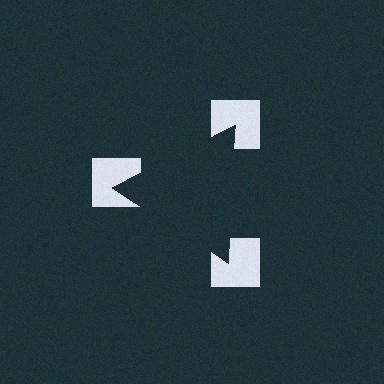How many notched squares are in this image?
There are 3 — one at each vertex of the illusory triangle.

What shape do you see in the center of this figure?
An illusory triangle — its edges are inferred from the aligned wedge cuts in the notched squares, not physically drawn.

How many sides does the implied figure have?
3 sides.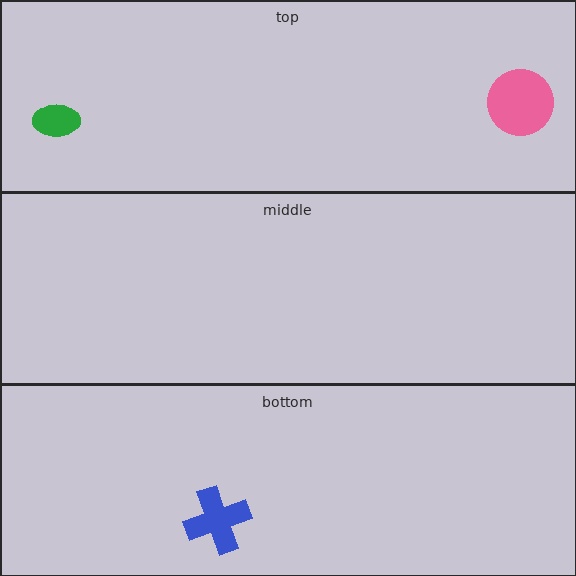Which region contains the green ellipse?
The top region.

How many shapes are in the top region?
2.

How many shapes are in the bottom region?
1.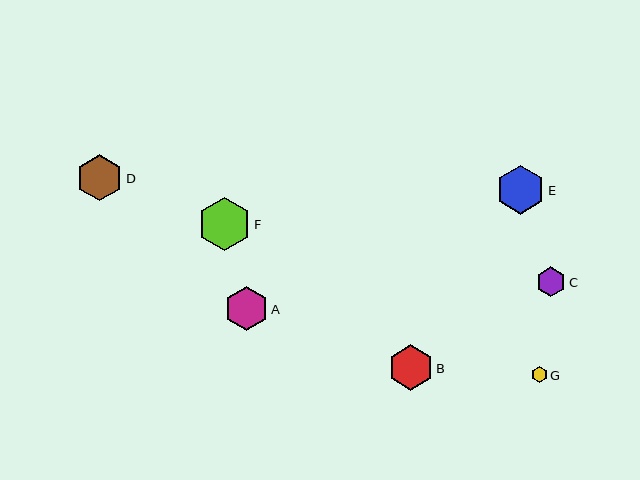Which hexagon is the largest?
Hexagon F is the largest with a size of approximately 53 pixels.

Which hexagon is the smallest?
Hexagon G is the smallest with a size of approximately 16 pixels.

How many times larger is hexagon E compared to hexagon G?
Hexagon E is approximately 3.0 times the size of hexagon G.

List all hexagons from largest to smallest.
From largest to smallest: F, E, D, B, A, C, G.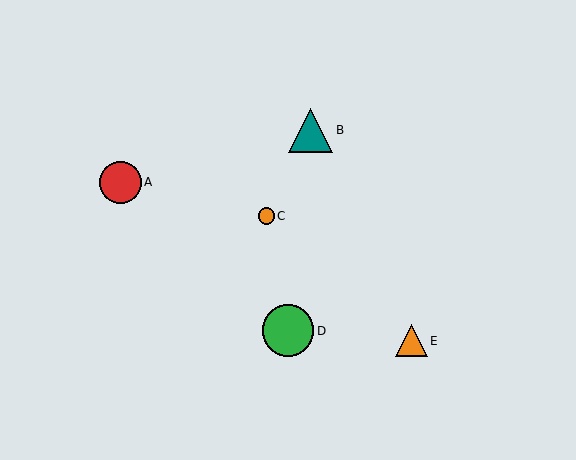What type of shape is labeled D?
Shape D is a green circle.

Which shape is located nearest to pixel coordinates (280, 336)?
The green circle (labeled D) at (288, 331) is nearest to that location.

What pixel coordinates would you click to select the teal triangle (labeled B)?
Click at (311, 130) to select the teal triangle B.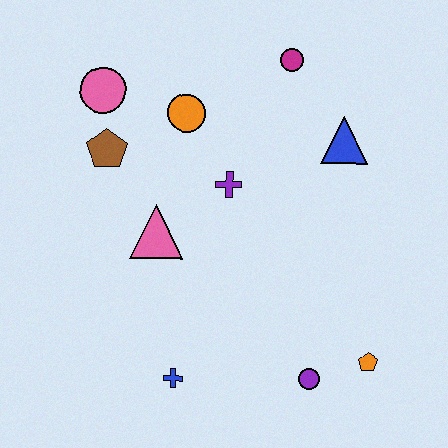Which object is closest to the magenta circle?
The blue triangle is closest to the magenta circle.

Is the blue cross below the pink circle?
Yes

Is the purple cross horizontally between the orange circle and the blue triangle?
Yes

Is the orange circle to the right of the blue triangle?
No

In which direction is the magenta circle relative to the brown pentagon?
The magenta circle is to the right of the brown pentagon.